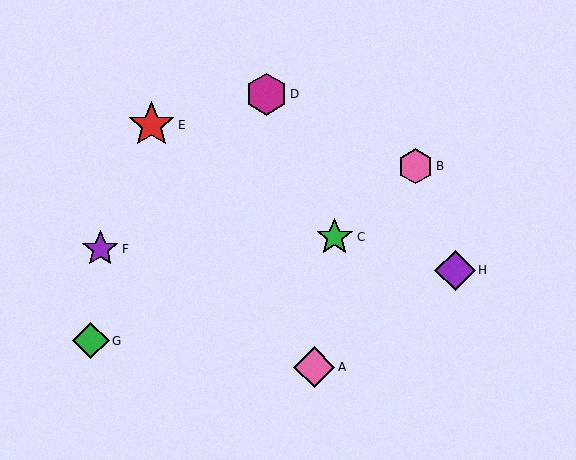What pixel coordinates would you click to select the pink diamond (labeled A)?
Click at (314, 367) to select the pink diamond A.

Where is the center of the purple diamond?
The center of the purple diamond is at (455, 270).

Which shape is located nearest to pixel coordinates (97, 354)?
The green diamond (labeled G) at (91, 341) is nearest to that location.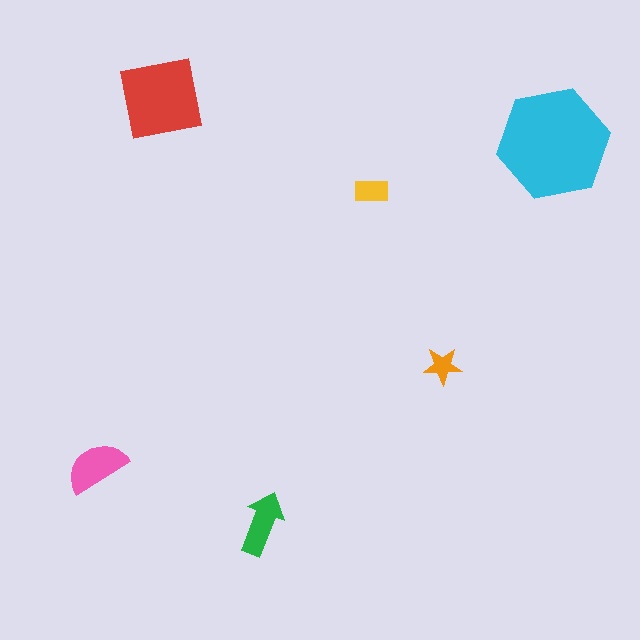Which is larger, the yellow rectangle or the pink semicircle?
The pink semicircle.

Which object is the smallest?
The orange star.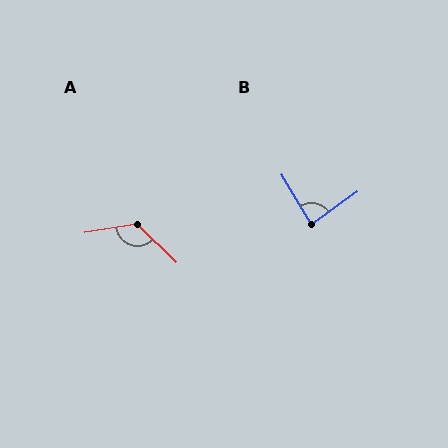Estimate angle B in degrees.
Approximately 84 degrees.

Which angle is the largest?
A, at approximately 127 degrees.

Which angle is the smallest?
B, at approximately 84 degrees.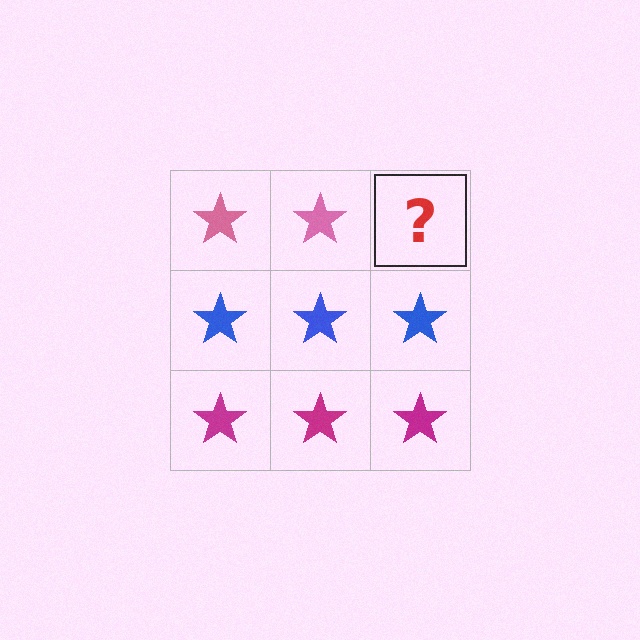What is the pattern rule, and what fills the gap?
The rule is that each row has a consistent color. The gap should be filled with a pink star.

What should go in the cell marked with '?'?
The missing cell should contain a pink star.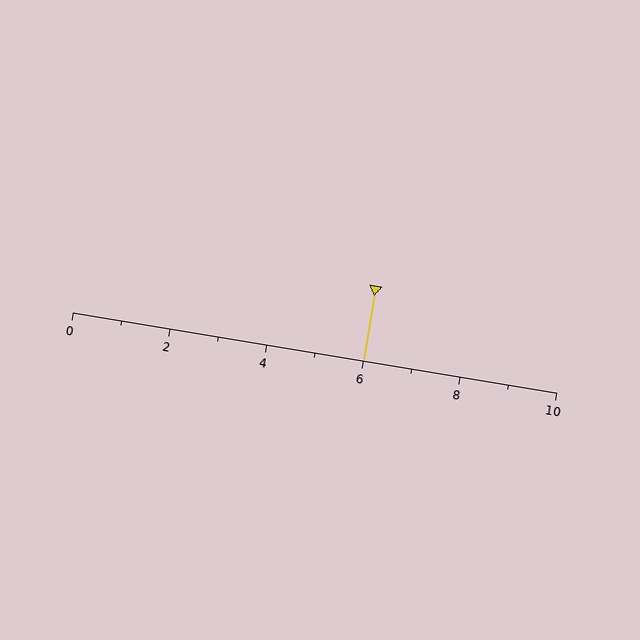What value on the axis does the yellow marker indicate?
The marker indicates approximately 6.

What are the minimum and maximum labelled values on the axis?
The axis runs from 0 to 10.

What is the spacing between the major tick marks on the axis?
The major ticks are spaced 2 apart.